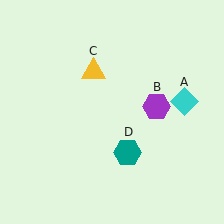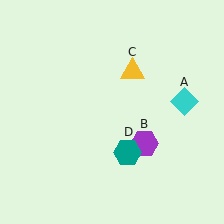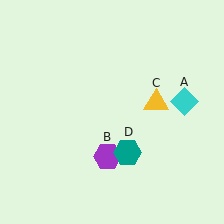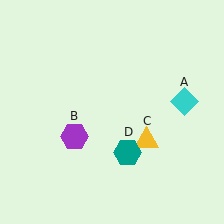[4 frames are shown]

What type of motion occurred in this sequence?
The purple hexagon (object B), yellow triangle (object C) rotated clockwise around the center of the scene.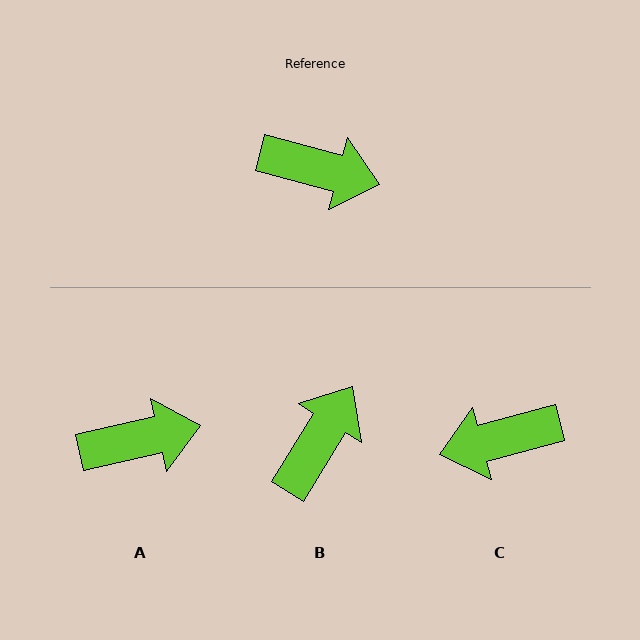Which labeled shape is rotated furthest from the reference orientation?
C, about 150 degrees away.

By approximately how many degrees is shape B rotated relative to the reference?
Approximately 73 degrees counter-clockwise.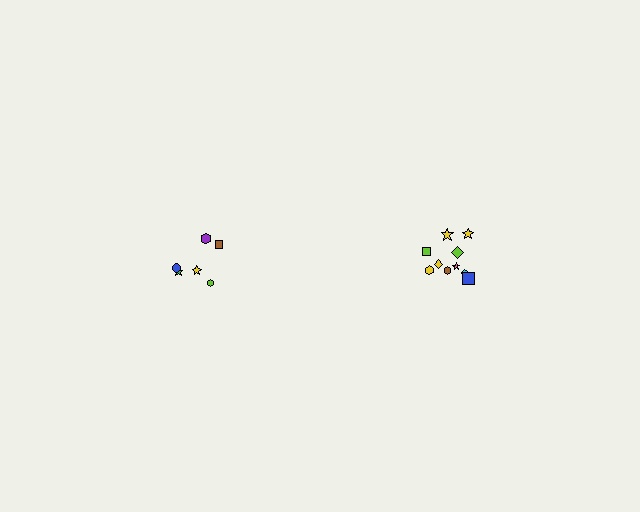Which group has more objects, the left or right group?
The right group.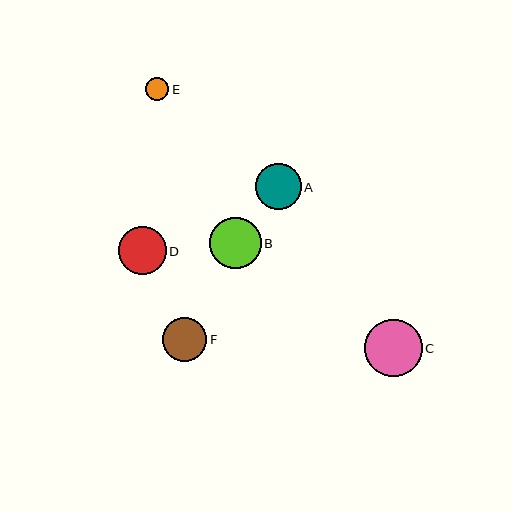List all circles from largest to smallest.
From largest to smallest: C, B, D, A, F, E.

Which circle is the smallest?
Circle E is the smallest with a size of approximately 23 pixels.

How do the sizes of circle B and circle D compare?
Circle B and circle D are approximately the same size.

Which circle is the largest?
Circle C is the largest with a size of approximately 57 pixels.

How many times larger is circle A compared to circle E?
Circle A is approximately 2.0 times the size of circle E.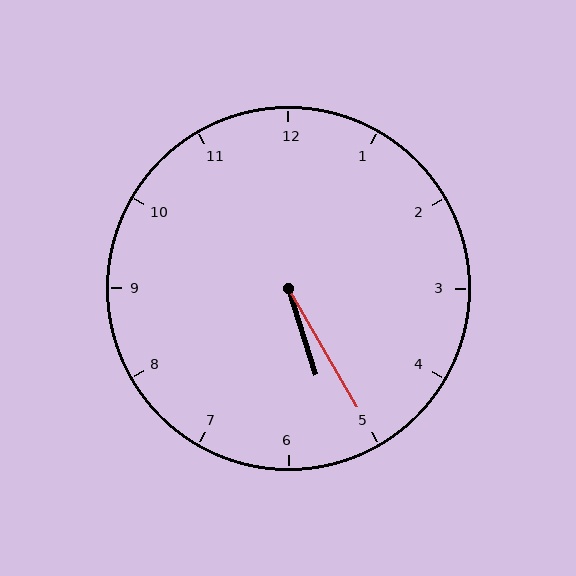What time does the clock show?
5:25.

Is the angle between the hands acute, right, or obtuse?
It is acute.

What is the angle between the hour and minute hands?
Approximately 12 degrees.